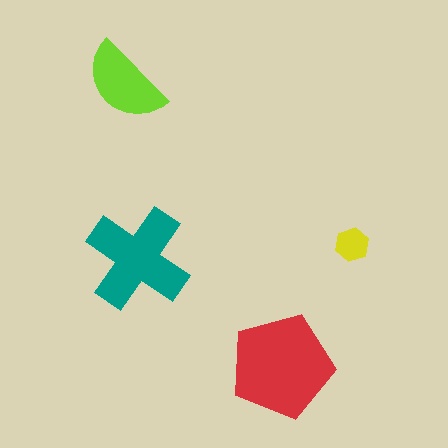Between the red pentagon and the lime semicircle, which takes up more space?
The red pentagon.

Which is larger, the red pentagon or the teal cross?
The red pentagon.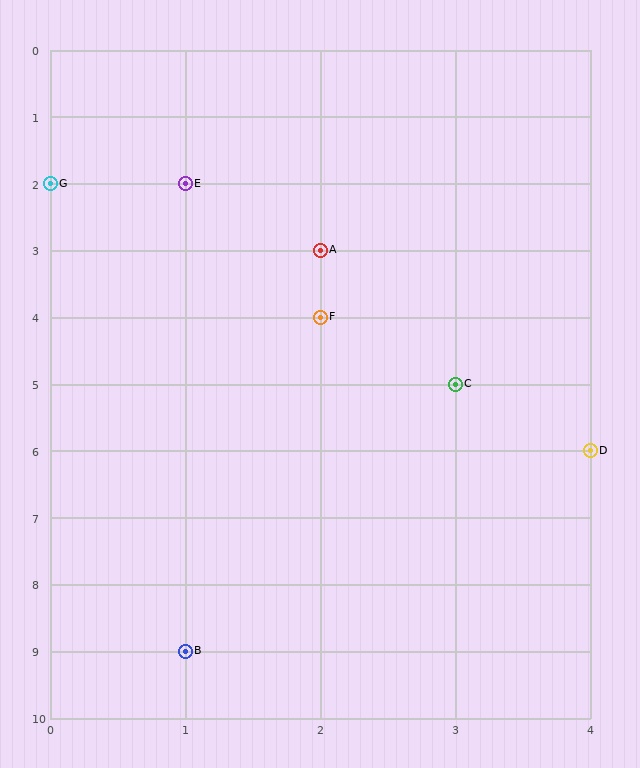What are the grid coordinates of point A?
Point A is at grid coordinates (2, 3).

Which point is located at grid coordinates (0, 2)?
Point G is at (0, 2).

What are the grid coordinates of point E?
Point E is at grid coordinates (1, 2).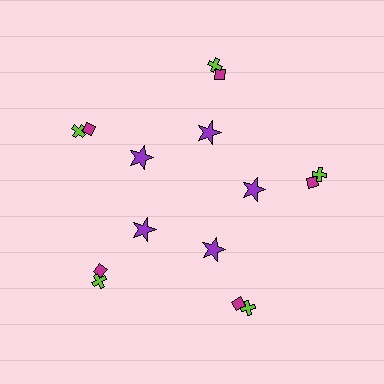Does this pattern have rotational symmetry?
Yes, this pattern has 5-fold rotational symmetry. It looks the same after rotating 72 degrees around the center.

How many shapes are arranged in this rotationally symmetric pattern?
There are 15 shapes, arranged in 5 groups of 3.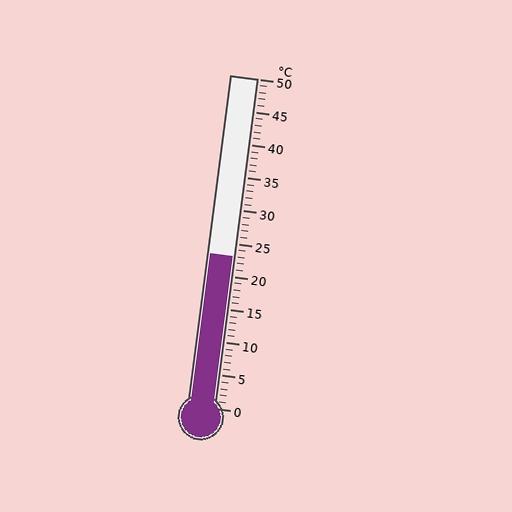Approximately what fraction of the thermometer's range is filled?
The thermometer is filled to approximately 45% of its range.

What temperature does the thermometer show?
The thermometer shows approximately 23°C.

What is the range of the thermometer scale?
The thermometer scale ranges from 0°C to 50°C.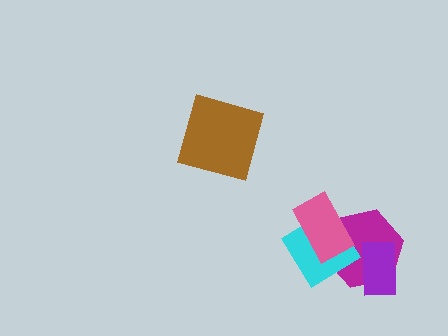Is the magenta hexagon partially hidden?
Yes, it is partially covered by another shape.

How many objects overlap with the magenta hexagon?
3 objects overlap with the magenta hexagon.